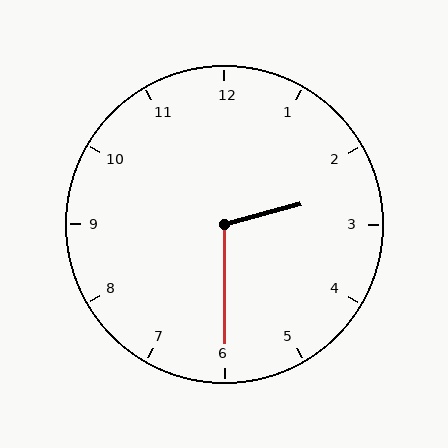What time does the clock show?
2:30.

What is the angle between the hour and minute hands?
Approximately 105 degrees.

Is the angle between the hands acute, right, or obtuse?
It is obtuse.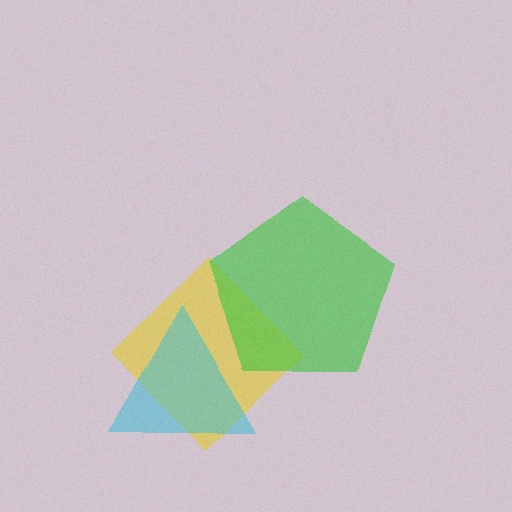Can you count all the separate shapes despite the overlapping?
Yes, there are 3 separate shapes.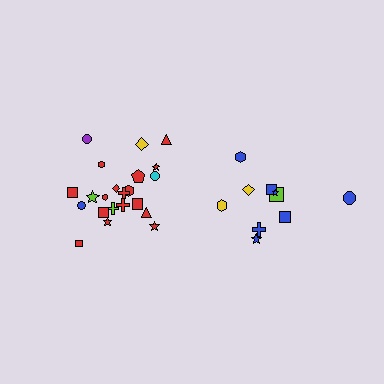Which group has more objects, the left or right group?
The left group.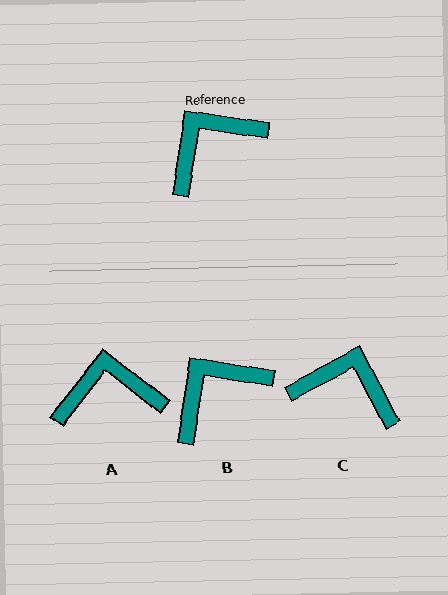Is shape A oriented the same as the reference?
No, it is off by about 29 degrees.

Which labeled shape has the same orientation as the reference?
B.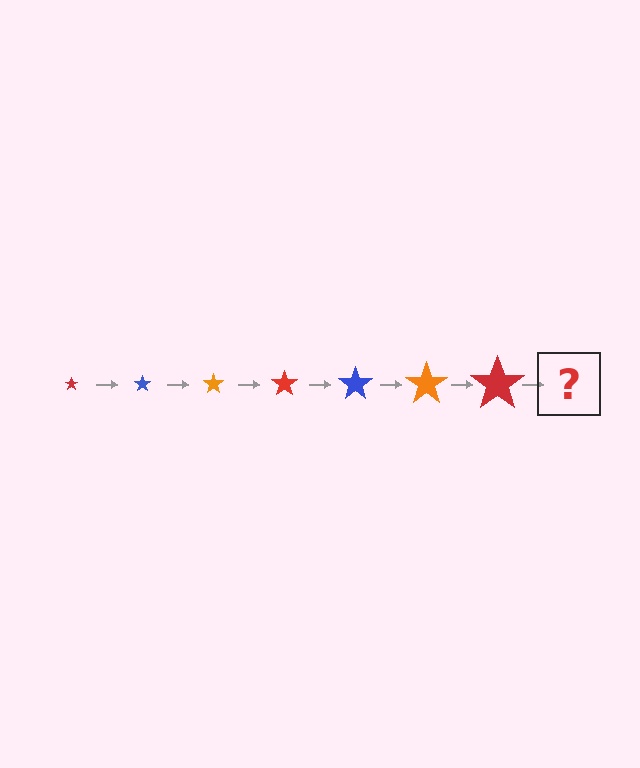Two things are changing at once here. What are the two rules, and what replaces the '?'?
The two rules are that the star grows larger each step and the color cycles through red, blue, and orange. The '?' should be a blue star, larger than the previous one.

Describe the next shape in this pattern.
It should be a blue star, larger than the previous one.